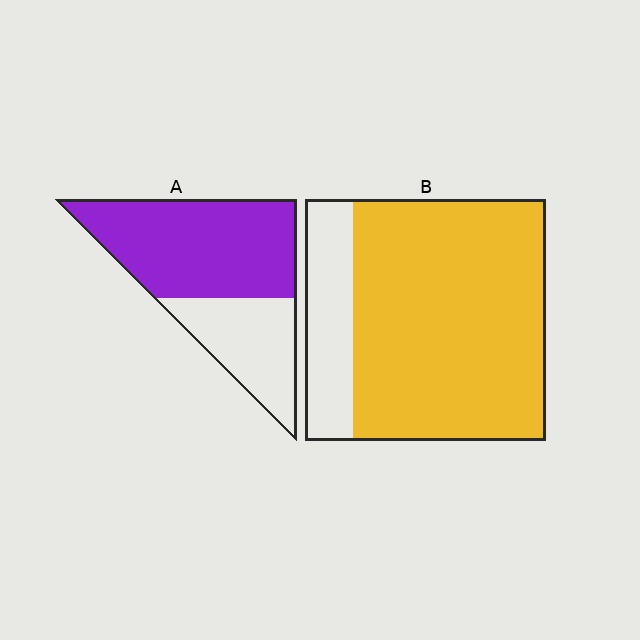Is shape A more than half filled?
Yes.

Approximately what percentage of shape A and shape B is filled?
A is approximately 65% and B is approximately 80%.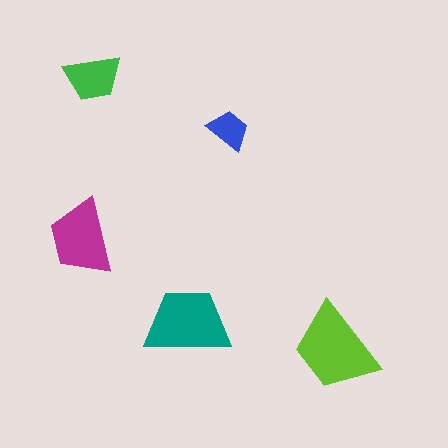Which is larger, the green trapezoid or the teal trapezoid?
The teal one.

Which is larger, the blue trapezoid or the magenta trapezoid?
The magenta one.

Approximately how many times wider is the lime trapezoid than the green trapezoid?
About 1.5 times wider.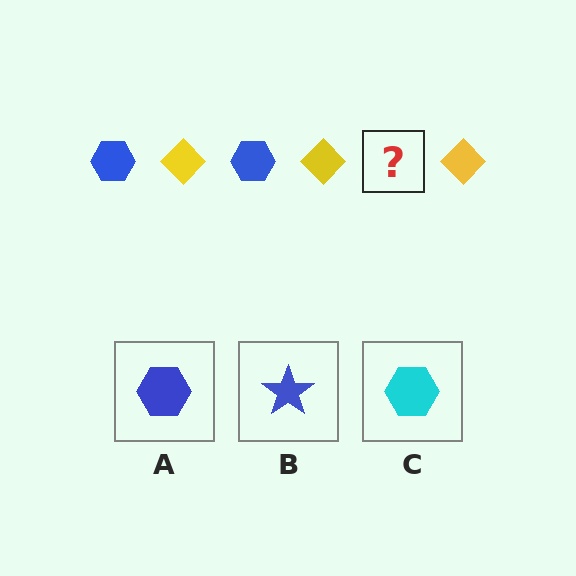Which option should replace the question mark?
Option A.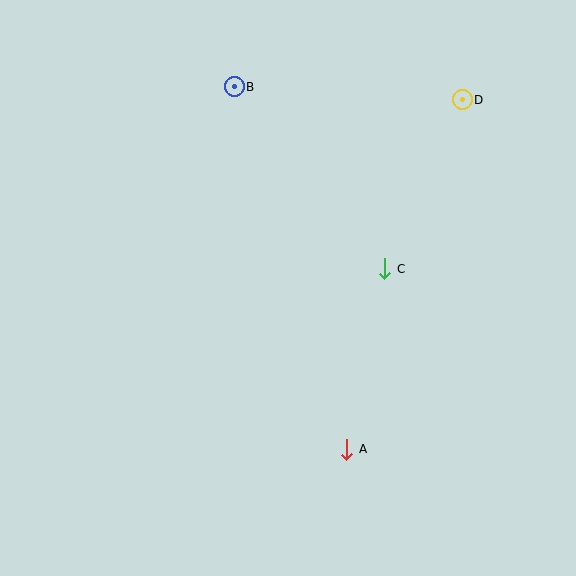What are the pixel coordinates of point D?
Point D is at (462, 100).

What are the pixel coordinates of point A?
Point A is at (347, 449).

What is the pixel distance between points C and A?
The distance between C and A is 185 pixels.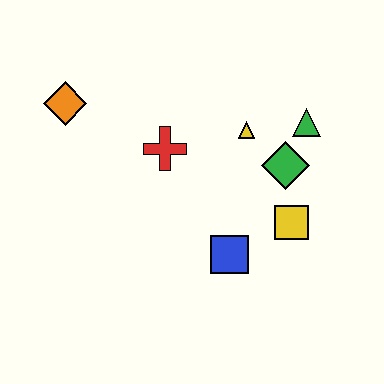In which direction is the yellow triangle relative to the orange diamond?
The yellow triangle is to the right of the orange diamond.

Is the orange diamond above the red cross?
Yes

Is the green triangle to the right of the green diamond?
Yes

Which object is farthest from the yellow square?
The orange diamond is farthest from the yellow square.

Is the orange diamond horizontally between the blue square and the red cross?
No